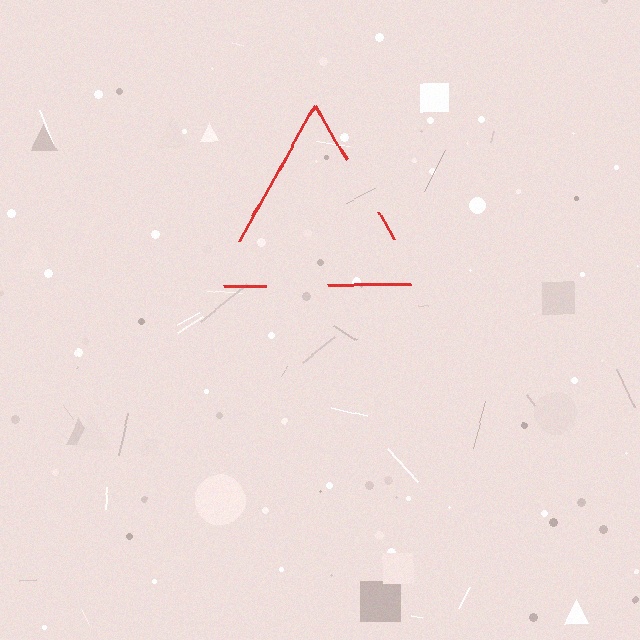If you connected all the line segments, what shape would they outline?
They would outline a triangle.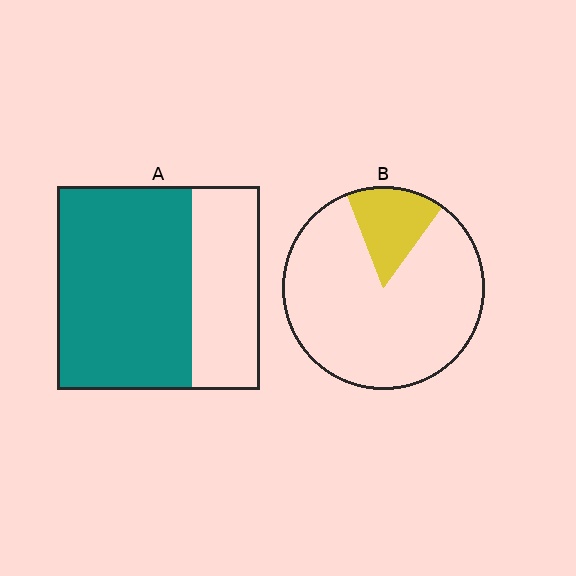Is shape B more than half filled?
No.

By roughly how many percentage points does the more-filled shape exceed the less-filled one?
By roughly 50 percentage points (A over B).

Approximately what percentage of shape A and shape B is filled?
A is approximately 65% and B is approximately 15%.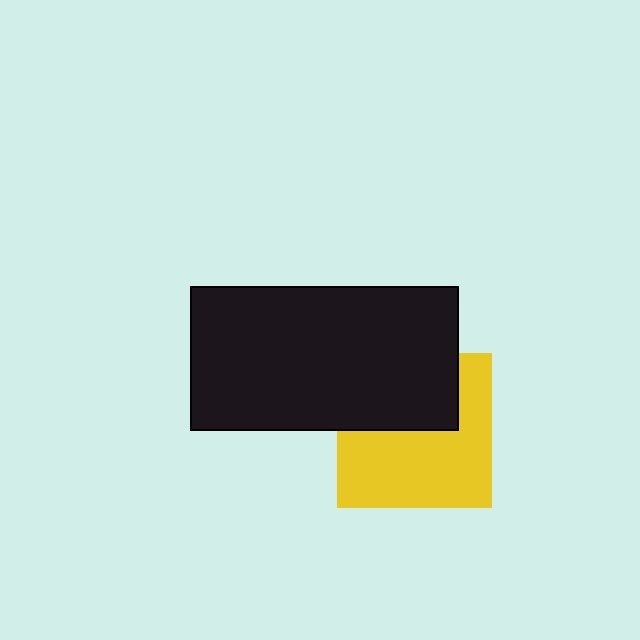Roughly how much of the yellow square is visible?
About half of it is visible (roughly 60%).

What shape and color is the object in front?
The object in front is a black rectangle.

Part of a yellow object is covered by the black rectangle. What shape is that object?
It is a square.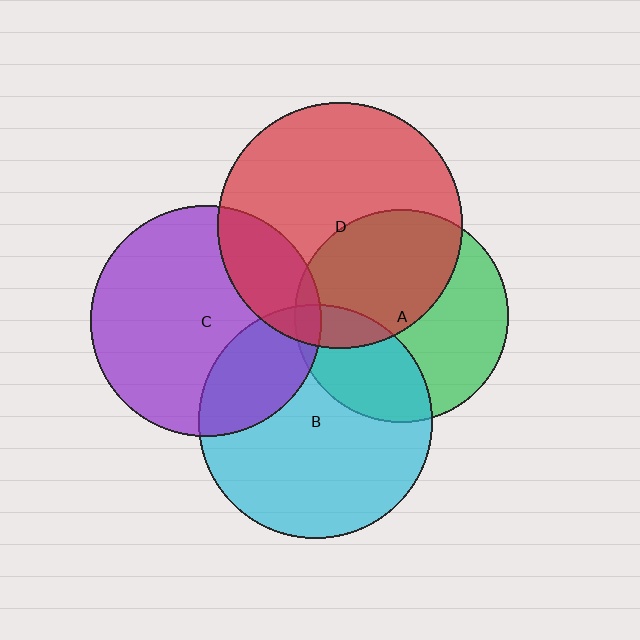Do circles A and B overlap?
Yes.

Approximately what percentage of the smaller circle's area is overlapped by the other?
Approximately 30%.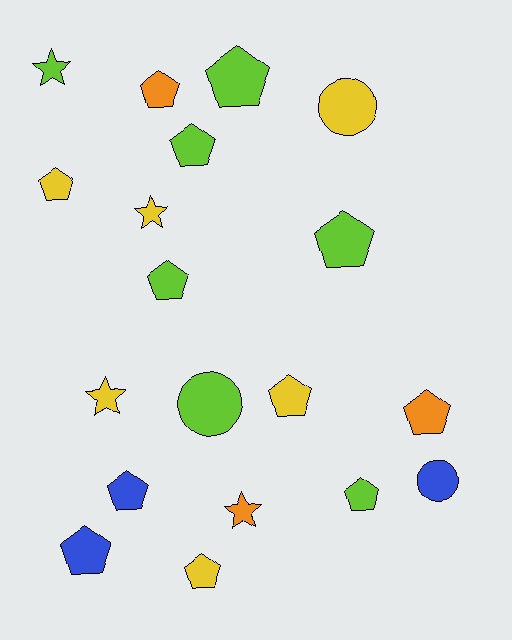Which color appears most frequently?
Lime, with 7 objects.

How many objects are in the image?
There are 19 objects.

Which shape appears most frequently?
Pentagon, with 12 objects.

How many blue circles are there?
There is 1 blue circle.